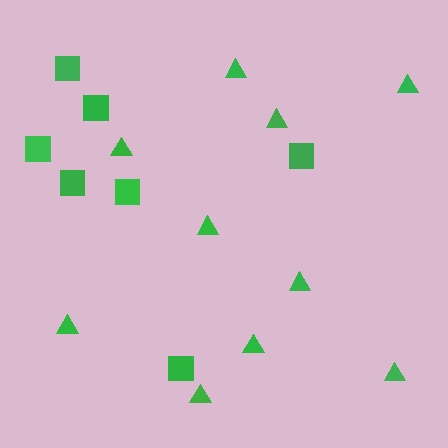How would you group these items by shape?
There are 2 groups: one group of squares (7) and one group of triangles (10).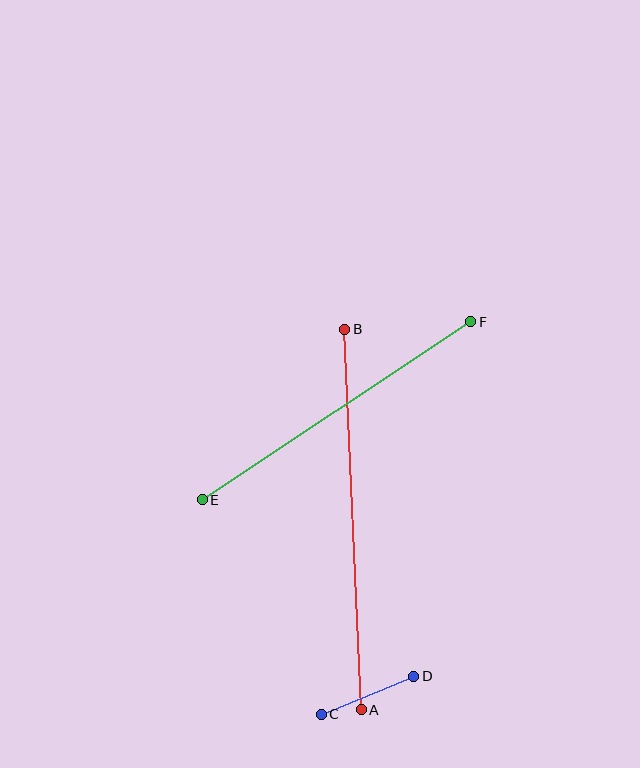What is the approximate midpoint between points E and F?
The midpoint is at approximately (336, 411) pixels.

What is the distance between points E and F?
The distance is approximately 322 pixels.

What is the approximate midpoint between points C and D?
The midpoint is at approximately (367, 695) pixels.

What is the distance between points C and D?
The distance is approximately 100 pixels.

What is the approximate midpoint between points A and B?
The midpoint is at approximately (353, 519) pixels.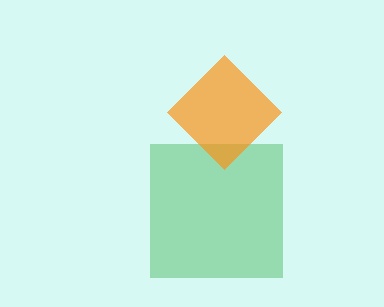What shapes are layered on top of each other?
The layered shapes are: a green square, an orange diamond.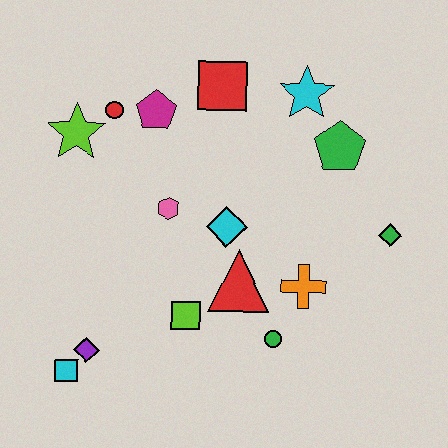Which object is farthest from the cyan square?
The cyan star is farthest from the cyan square.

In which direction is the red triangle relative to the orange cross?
The red triangle is to the left of the orange cross.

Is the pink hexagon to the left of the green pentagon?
Yes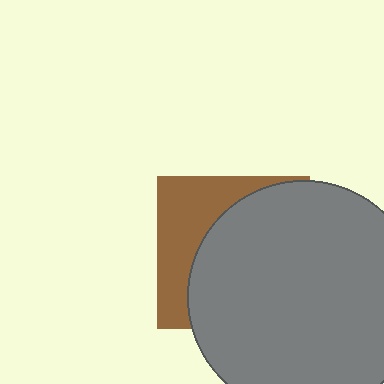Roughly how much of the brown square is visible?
A small part of it is visible (roughly 35%).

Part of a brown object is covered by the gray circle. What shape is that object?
It is a square.